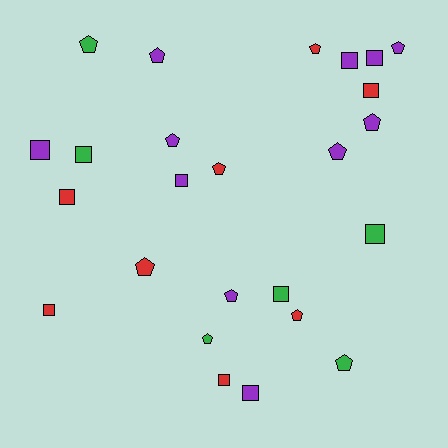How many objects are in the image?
There are 25 objects.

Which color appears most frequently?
Purple, with 11 objects.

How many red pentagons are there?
There are 4 red pentagons.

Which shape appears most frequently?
Pentagon, with 13 objects.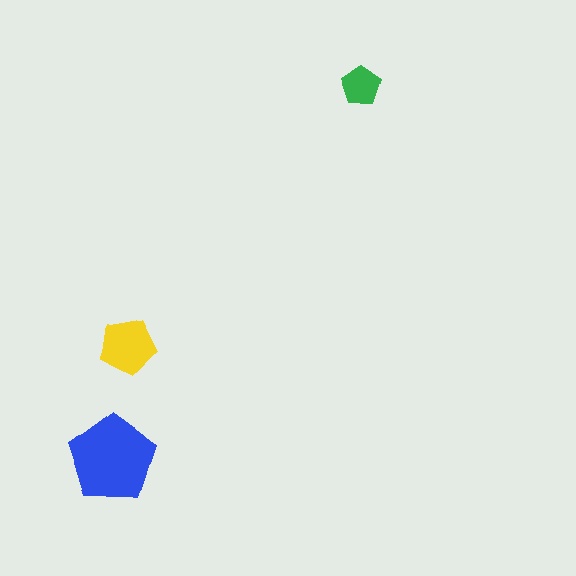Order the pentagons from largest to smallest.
the blue one, the yellow one, the green one.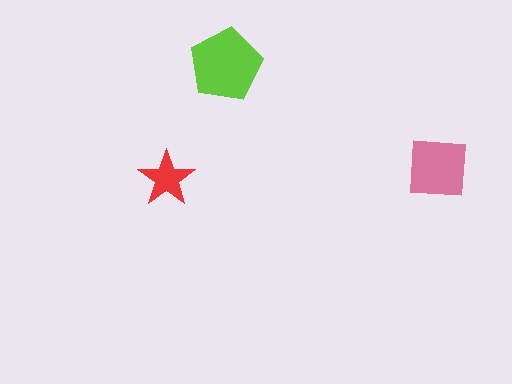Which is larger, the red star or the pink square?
The pink square.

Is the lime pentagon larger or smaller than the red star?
Larger.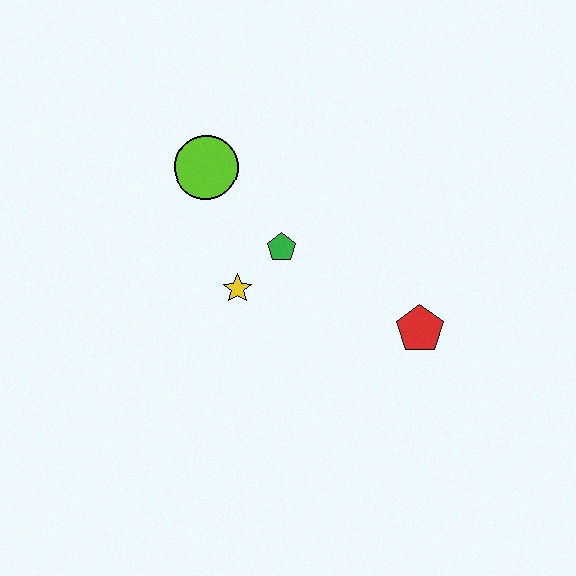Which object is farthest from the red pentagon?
The lime circle is farthest from the red pentagon.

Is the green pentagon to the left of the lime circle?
No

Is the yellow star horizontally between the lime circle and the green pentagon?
Yes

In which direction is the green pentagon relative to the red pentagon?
The green pentagon is to the left of the red pentagon.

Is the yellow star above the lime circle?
No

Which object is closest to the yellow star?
The green pentagon is closest to the yellow star.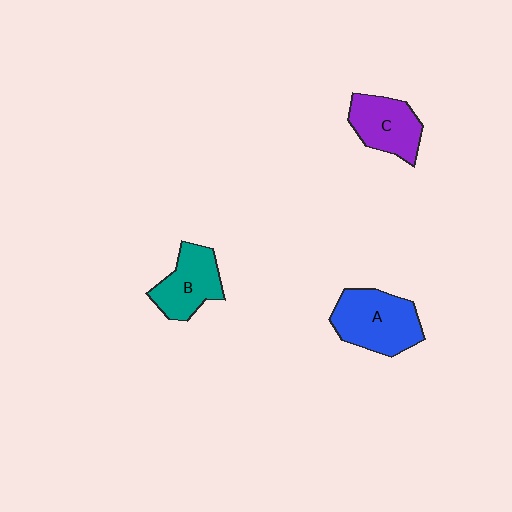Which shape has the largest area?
Shape A (blue).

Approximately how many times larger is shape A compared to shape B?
Approximately 1.3 times.